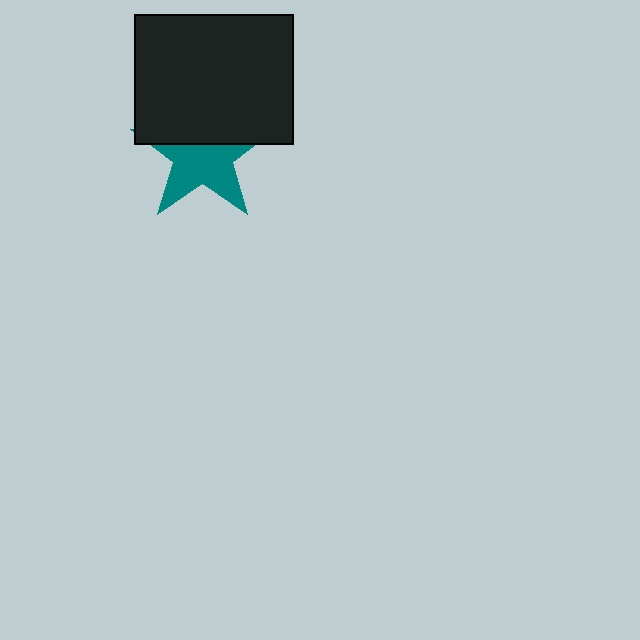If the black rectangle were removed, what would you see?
You would see the complete teal star.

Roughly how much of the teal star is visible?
About half of it is visible (roughly 56%).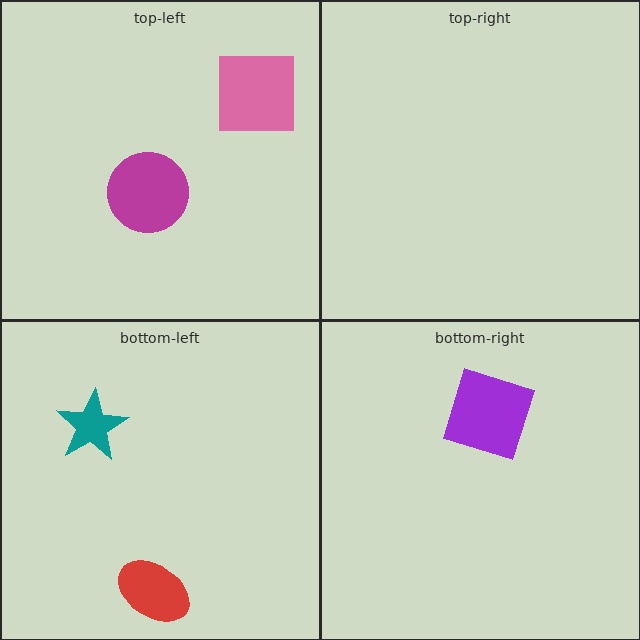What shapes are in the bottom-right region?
The purple diamond.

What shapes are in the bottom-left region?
The teal star, the red ellipse.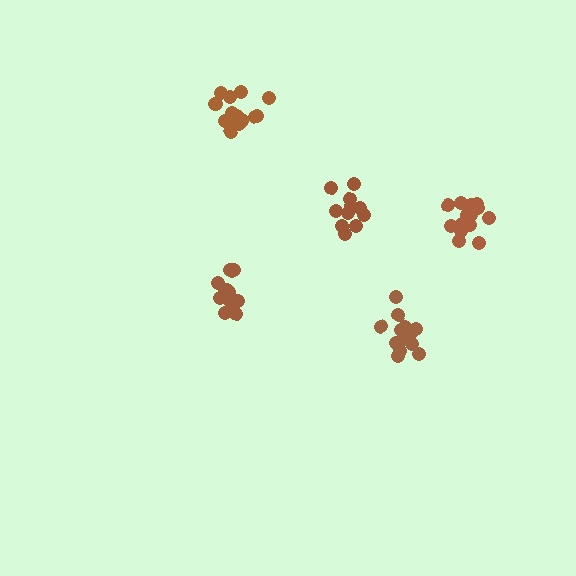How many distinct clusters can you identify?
There are 5 distinct clusters.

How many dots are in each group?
Group 1: 16 dots, Group 2: 16 dots, Group 3: 11 dots, Group 4: 15 dots, Group 5: 15 dots (73 total).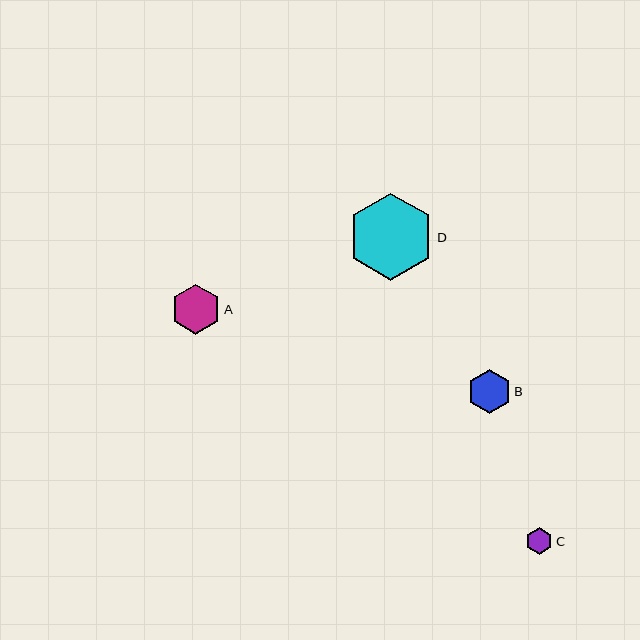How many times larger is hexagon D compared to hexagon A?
Hexagon D is approximately 1.7 times the size of hexagon A.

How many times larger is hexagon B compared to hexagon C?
Hexagon B is approximately 1.6 times the size of hexagon C.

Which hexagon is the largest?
Hexagon D is the largest with a size of approximately 87 pixels.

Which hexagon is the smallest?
Hexagon C is the smallest with a size of approximately 27 pixels.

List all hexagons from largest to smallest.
From largest to smallest: D, A, B, C.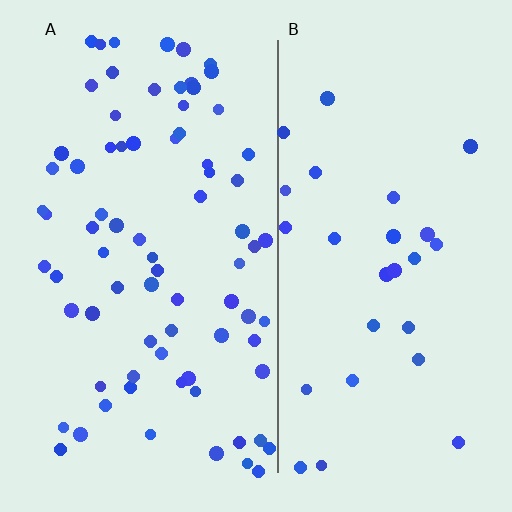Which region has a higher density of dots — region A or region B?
A (the left).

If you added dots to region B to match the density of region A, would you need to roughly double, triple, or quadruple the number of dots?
Approximately triple.